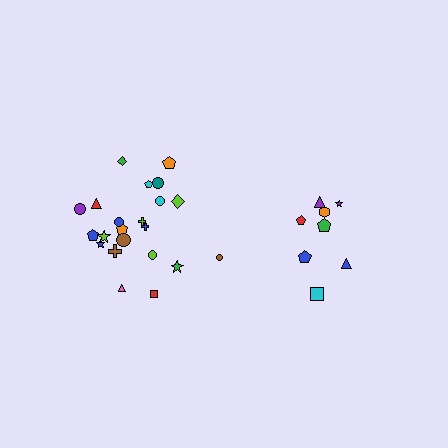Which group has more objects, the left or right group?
The left group.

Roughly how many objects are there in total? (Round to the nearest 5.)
Roughly 30 objects in total.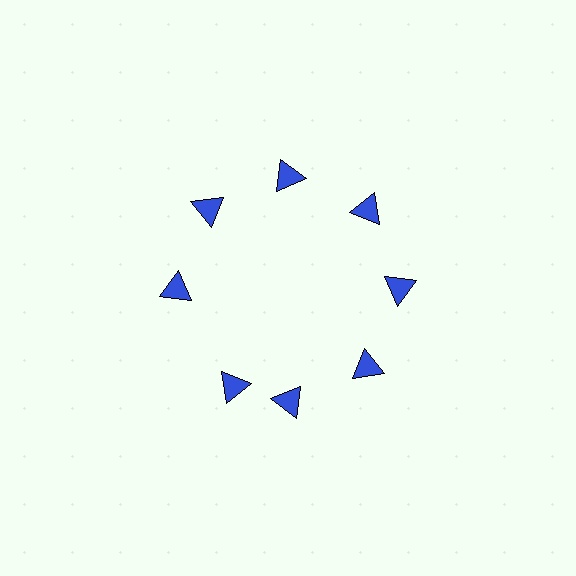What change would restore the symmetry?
The symmetry would be restored by rotating it back into even spacing with its neighbors so that all 8 triangles sit at equal angles and equal distance from the center.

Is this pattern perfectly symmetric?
No. The 8 blue triangles are arranged in a ring, but one element near the 8 o'clock position is rotated out of alignment along the ring, breaking the 8-fold rotational symmetry.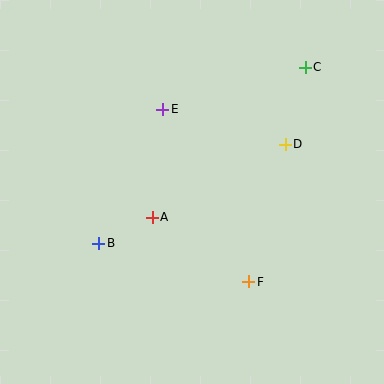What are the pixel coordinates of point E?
Point E is at (163, 109).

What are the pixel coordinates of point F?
Point F is at (249, 282).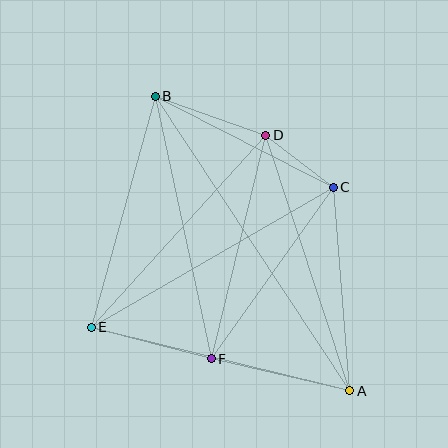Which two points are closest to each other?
Points C and D are closest to each other.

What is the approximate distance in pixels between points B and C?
The distance between B and C is approximately 200 pixels.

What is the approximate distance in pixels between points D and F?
The distance between D and F is approximately 230 pixels.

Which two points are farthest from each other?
Points A and B are farthest from each other.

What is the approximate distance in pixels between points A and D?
The distance between A and D is approximately 269 pixels.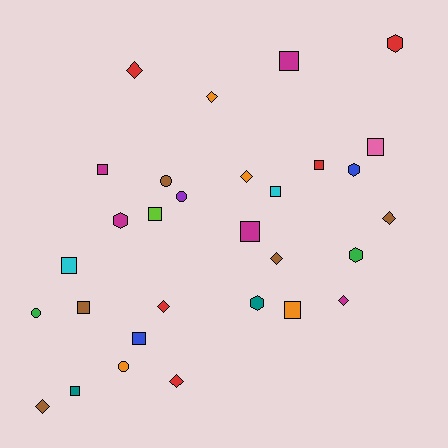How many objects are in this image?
There are 30 objects.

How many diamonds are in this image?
There are 9 diamonds.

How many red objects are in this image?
There are 5 red objects.